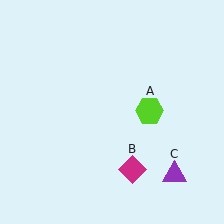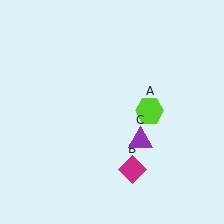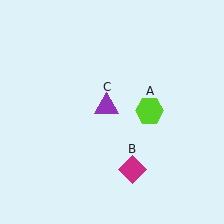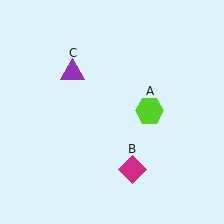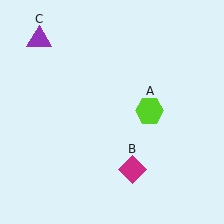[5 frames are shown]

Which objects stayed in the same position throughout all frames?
Lime hexagon (object A) and magenta diamond (object B) remained stationary.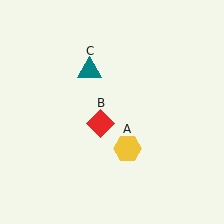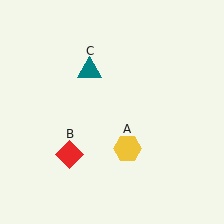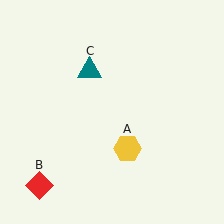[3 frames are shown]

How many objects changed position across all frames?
1 object changed position: red diamond (object B).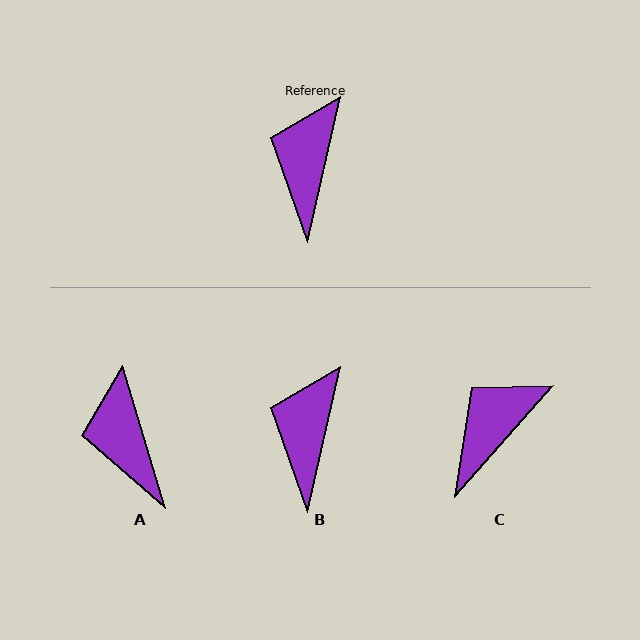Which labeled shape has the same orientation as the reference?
B.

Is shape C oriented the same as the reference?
No, it is off by about 29 degrees.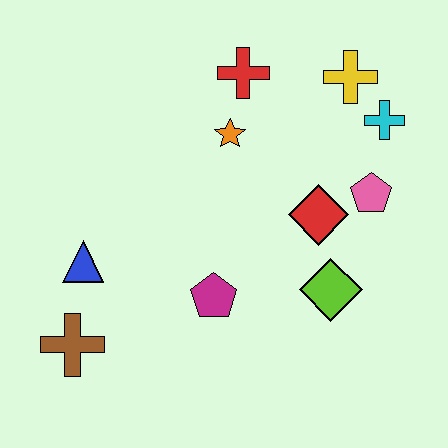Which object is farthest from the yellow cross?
The brown cross is farthest from the yellow cross.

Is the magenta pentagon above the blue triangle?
No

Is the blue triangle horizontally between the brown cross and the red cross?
Yes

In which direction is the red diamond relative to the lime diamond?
The red diamond is above the lime diamond.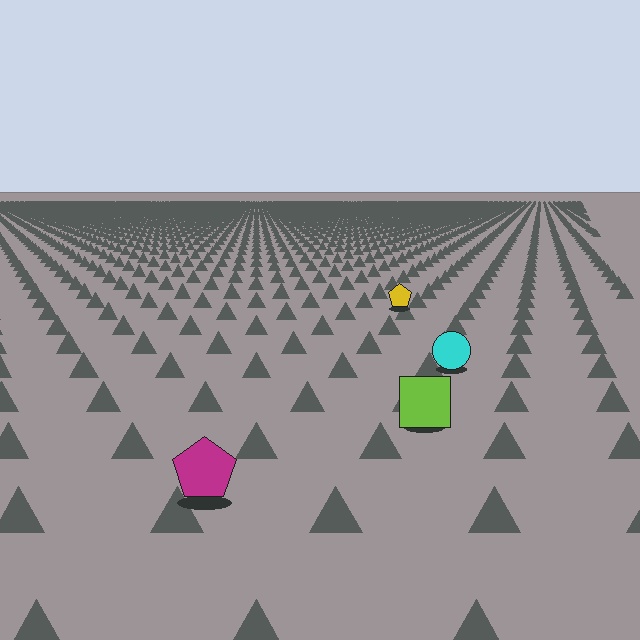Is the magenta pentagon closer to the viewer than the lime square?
Yes. The magenta pentagon is closer — you can tell from the texture gradient: the ground texture is coarser near it.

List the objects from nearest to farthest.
From nearest to farthest: the magenta pentagon, the lime square, the cyan circle, the yellow pentagon.